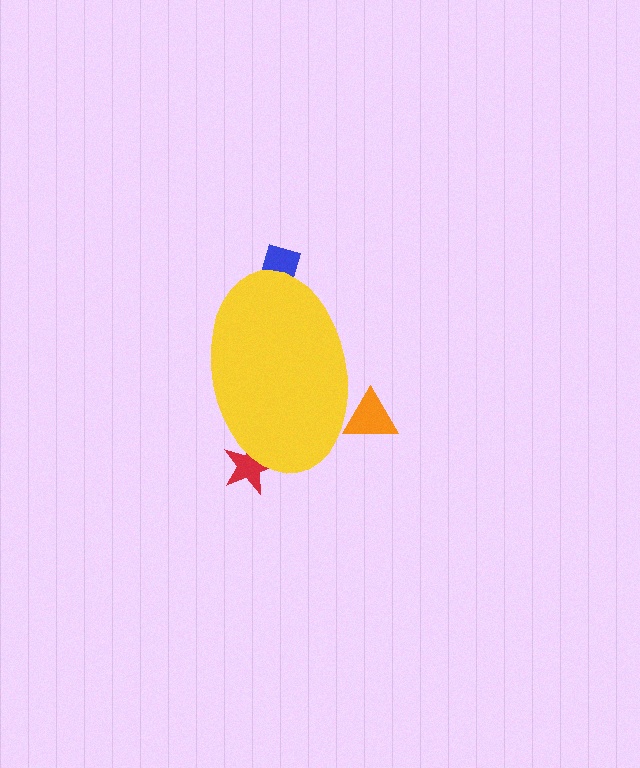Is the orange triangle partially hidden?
Yes, the orange triangle is partially hidden behind the yellow ellipse.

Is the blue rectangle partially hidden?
Yes, the blue rectangle is partially hidden behind the yellow ellipse.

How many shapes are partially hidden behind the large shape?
3 shapes are partially hidden.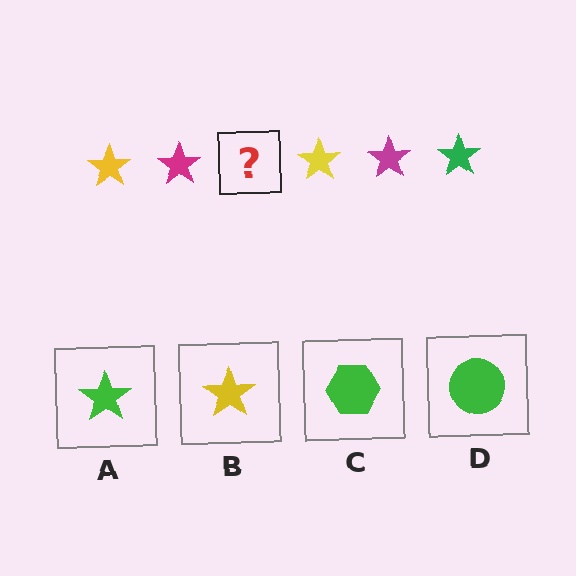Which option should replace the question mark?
Option A.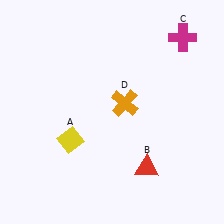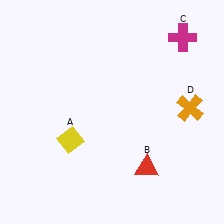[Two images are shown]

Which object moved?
The orange cross (D) moved right.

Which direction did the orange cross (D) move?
The orange cross (D) moved right.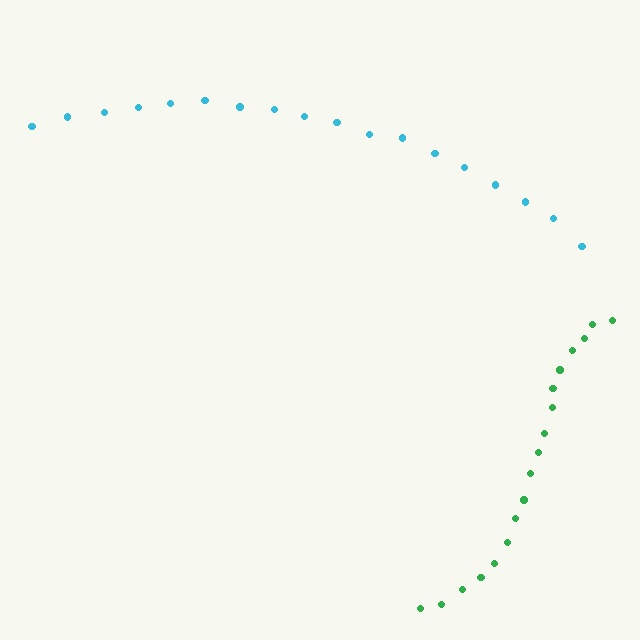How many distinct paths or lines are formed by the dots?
There are 2 distinct paths.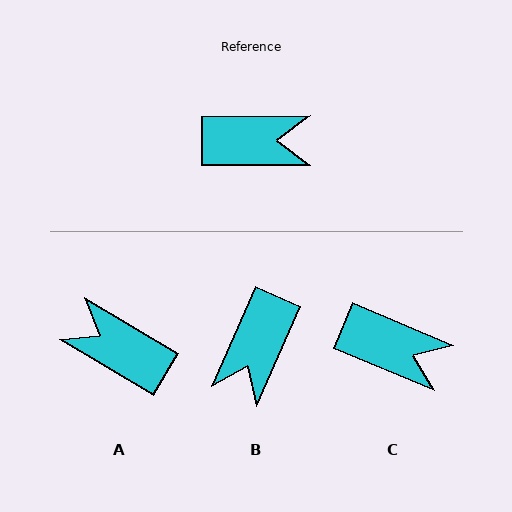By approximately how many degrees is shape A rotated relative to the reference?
Approximately 149 degrees counter-clockwise.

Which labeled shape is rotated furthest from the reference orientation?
A, about 149 degrees away.